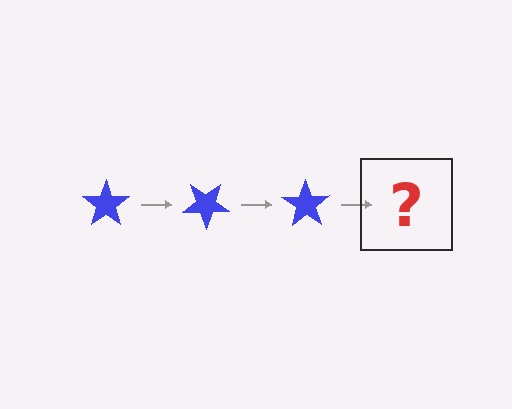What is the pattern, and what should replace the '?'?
The pattern is that the star rotates 35 degrees each step. The '?' should be a blue star rotated 105 degrees.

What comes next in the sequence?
The next element should be a blue star rotated 105 degrees.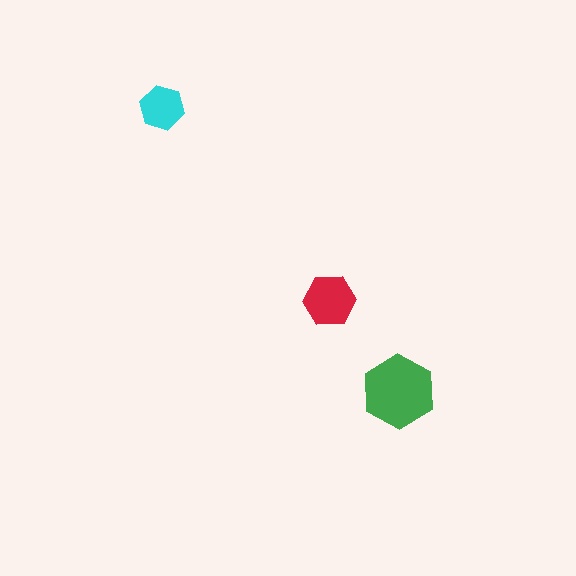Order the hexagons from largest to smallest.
the green one, the red one, the cyan one.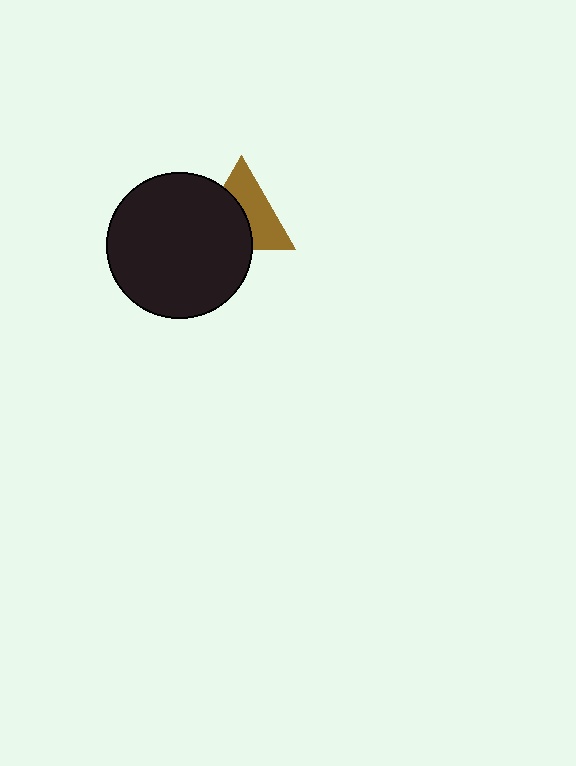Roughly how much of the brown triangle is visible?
About half of it is visible (roughly 52%).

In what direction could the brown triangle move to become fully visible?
The brown triangle could move toward the upper-right. That would shift it out from behind the black circle entirely.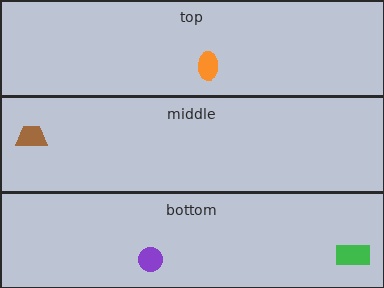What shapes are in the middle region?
The brown trapezoid.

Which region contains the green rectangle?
The bottom region.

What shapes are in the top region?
The orange ellipse.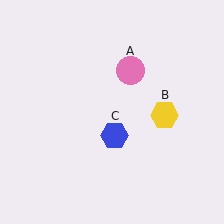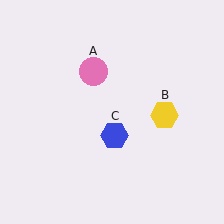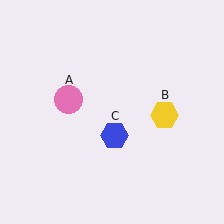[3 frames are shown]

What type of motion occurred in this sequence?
The pink circle (object A) rotated counterclockwise around the center of the scene.